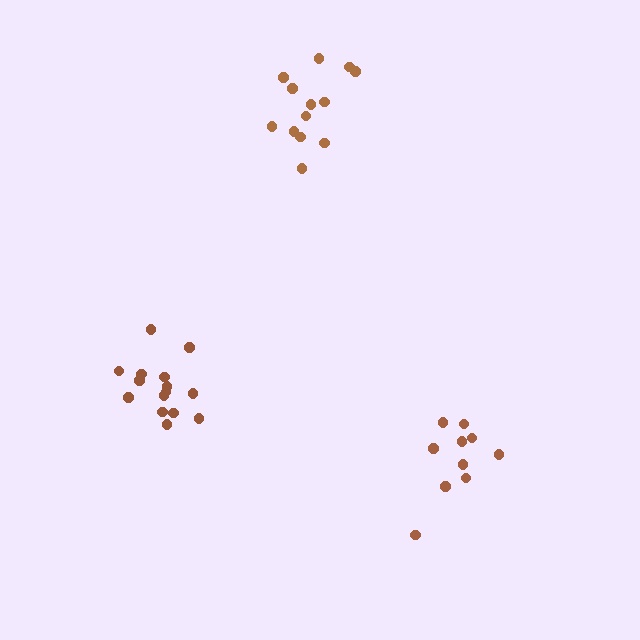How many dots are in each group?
Group 1: 10 dots, Group 2: 13 dots, Group 3: 15 dots (38 total).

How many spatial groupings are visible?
There are 3 spatial groupings.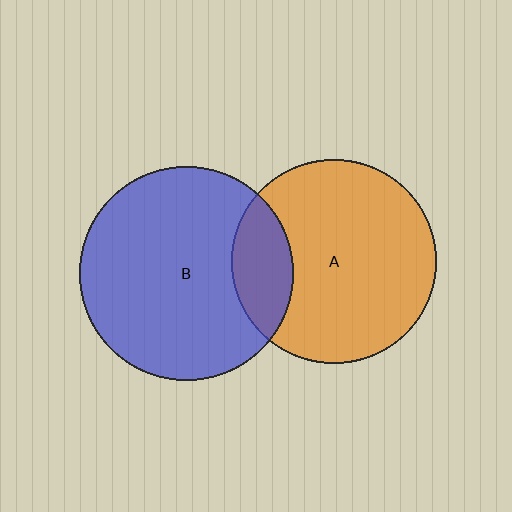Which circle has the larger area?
Circle B (blue).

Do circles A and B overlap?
Yes.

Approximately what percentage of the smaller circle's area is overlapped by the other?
Approximately 20%.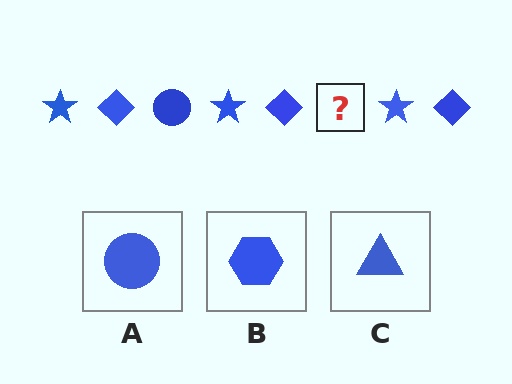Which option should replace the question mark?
Option A.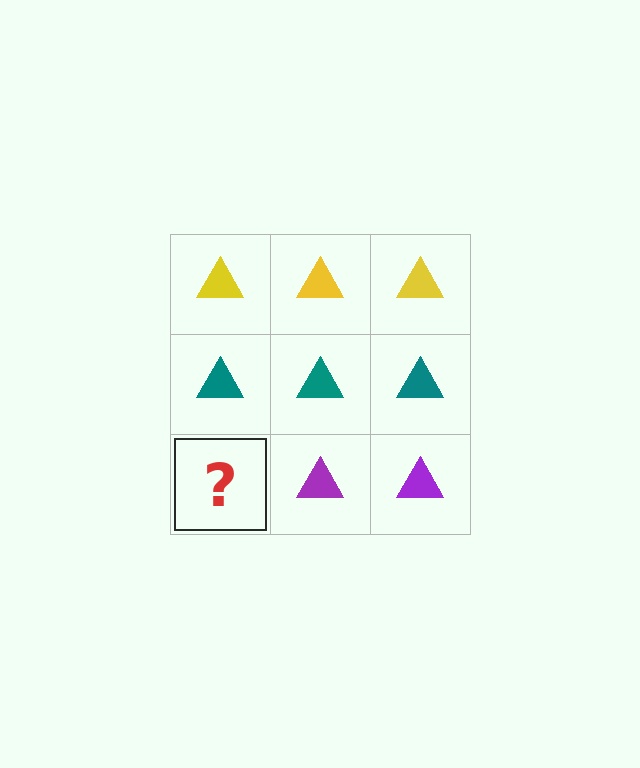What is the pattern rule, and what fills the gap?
The rule is that each row has a consistent color. The gap should be filled with a purple triangle.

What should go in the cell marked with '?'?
The missing cell should contain a purple triangle.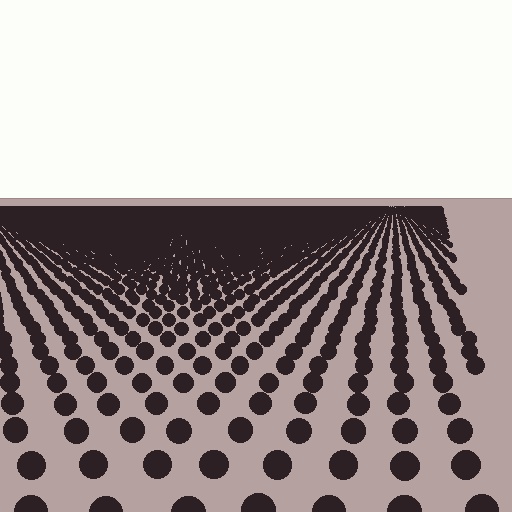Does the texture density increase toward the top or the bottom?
Density increases toward the top.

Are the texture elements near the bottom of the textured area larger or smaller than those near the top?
Larger. Near the bottom, elements are closer to the viewer and appear at a bigger on-screen size.